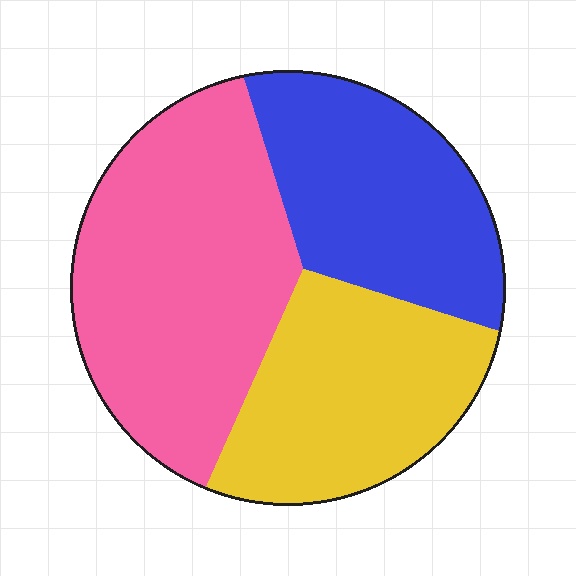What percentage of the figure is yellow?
Yellow covers roughly 30% of the figure.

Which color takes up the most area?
Pink, at roughly 40%.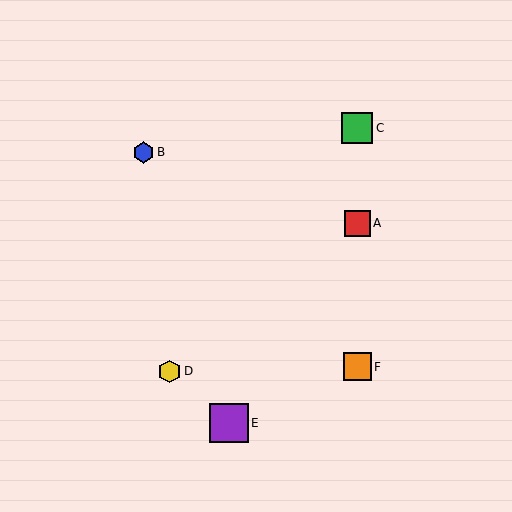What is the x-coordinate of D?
Object D is at x≈170.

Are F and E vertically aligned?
No, F is at x≈357 and E is at x≈229.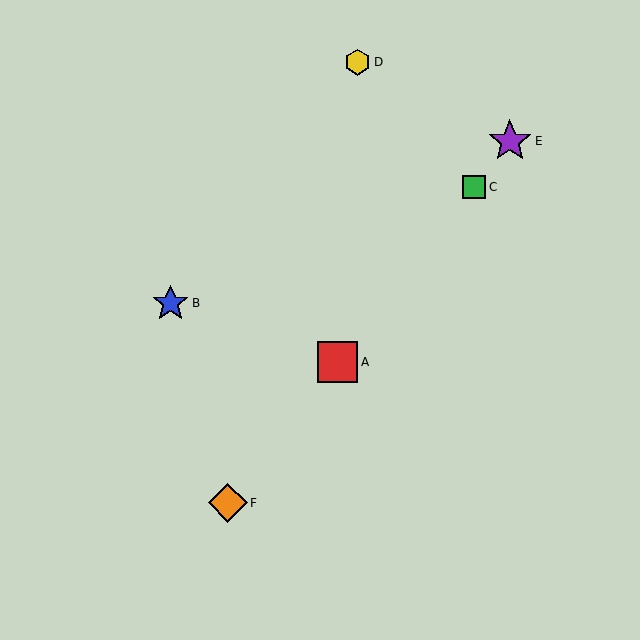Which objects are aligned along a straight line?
Objects A, C, E, F are aligned along a straight line.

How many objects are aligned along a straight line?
4 objects (A, C, E, F) are aligned along a straight line.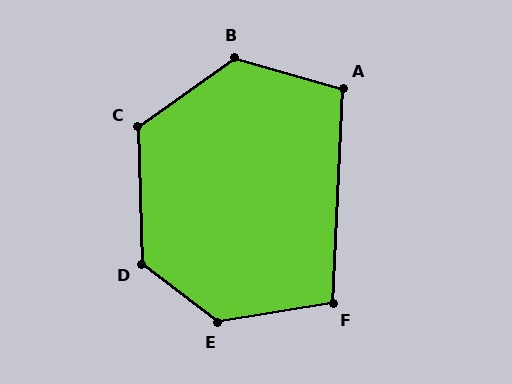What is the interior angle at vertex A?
Approximately 103 degrees (obtuse).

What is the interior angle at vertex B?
Approximately 129 degrees (obtuse).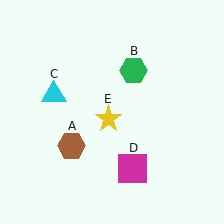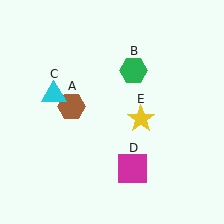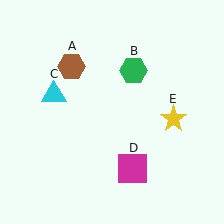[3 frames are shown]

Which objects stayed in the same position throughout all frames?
Green hexagon (object B) and cyan triangle (object C) and magenta square (object D) remained stationary.